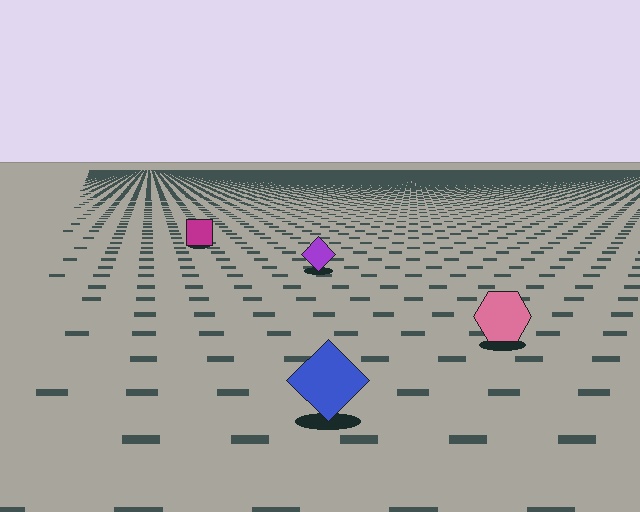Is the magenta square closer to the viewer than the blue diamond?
No. The blue diamond is closer — you can tell from the texture gradient: the ground texture is coarser near it.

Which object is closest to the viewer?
The blue diamond is closest. The texture marks near it are larger and more spread out.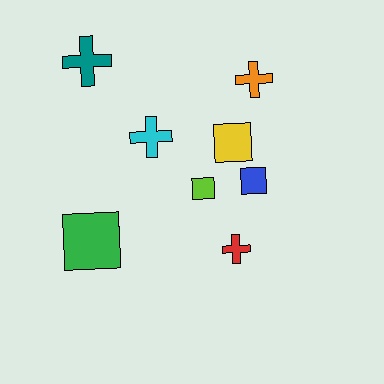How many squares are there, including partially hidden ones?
There are 4 squares.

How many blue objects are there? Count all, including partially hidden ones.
There is 1 blue object.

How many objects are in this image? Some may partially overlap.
There are 8 objects.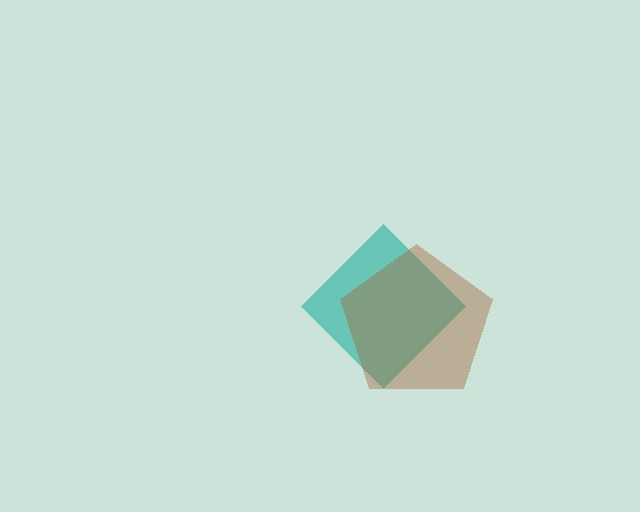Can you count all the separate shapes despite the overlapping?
Yes, there are 2 separate shapes.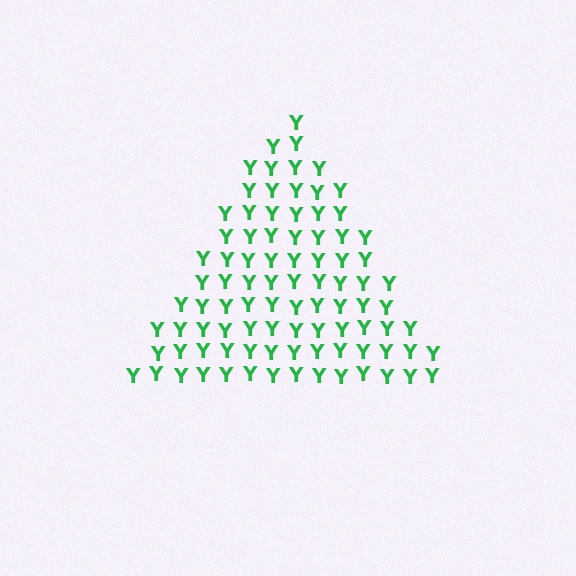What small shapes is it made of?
It is made of small letter Y's.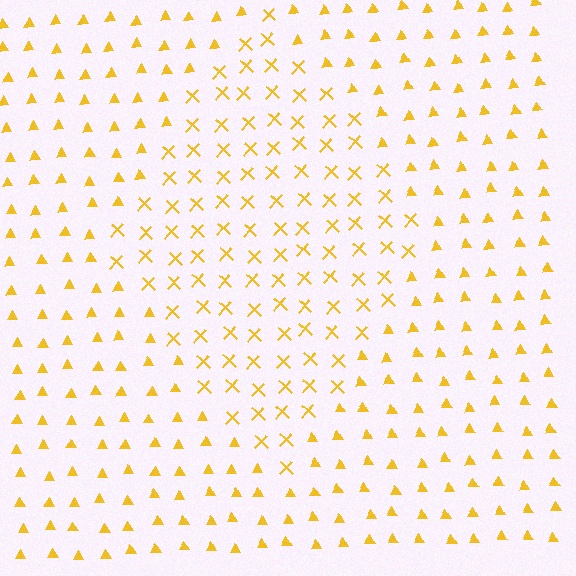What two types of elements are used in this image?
The image uses X marks inside the diamond region and triangles outside it.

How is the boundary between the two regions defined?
The boundary is defined by a change in element shape: X marks inside vs. triangles outside. All elements share the same color and spacing.